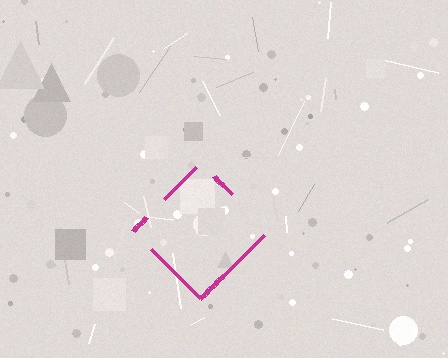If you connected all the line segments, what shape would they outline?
They would outline a diamond.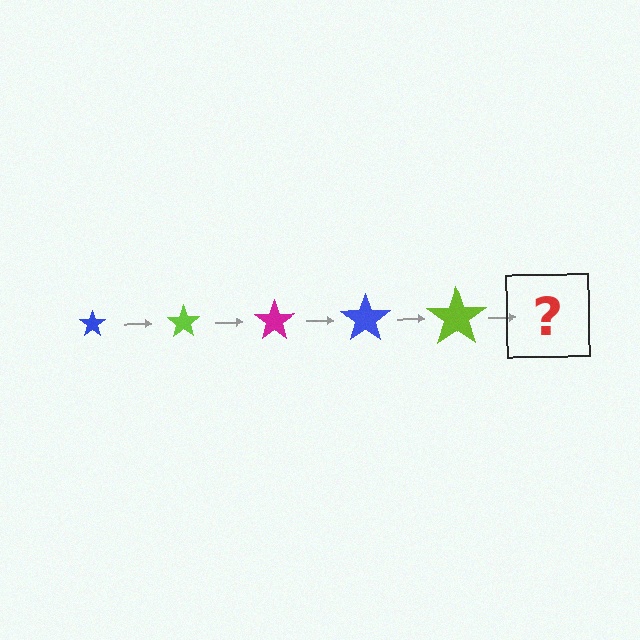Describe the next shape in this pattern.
It should be a magenta star, larger than the previous one.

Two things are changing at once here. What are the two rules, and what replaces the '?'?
The two rules are that the star grows larger each step and the color cycles through blue, lime, and magenta. The '?' should be a magenta star, larger than the previous one.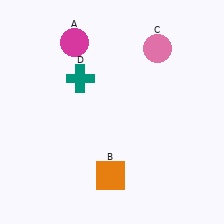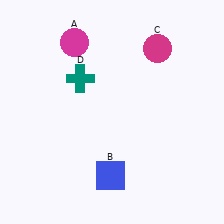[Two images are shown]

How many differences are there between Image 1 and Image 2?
There are 2 differences between the two images.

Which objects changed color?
B changed from orange to blue. C changed from pink to magenta.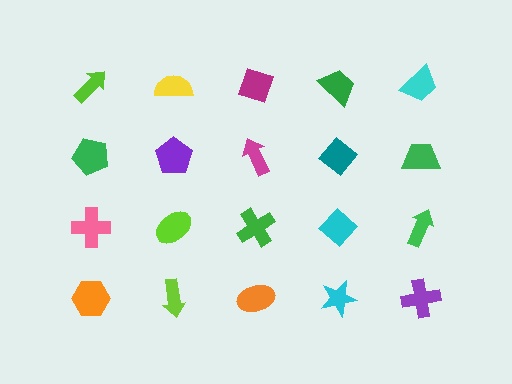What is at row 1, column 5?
A cyan trapezoid.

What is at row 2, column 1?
A green pentagon.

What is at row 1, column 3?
A magenta diamond.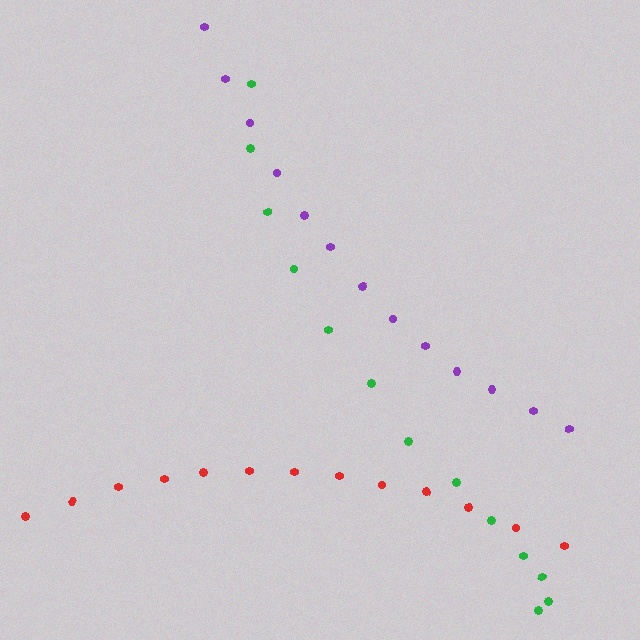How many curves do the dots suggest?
There are 3 distinct paths.